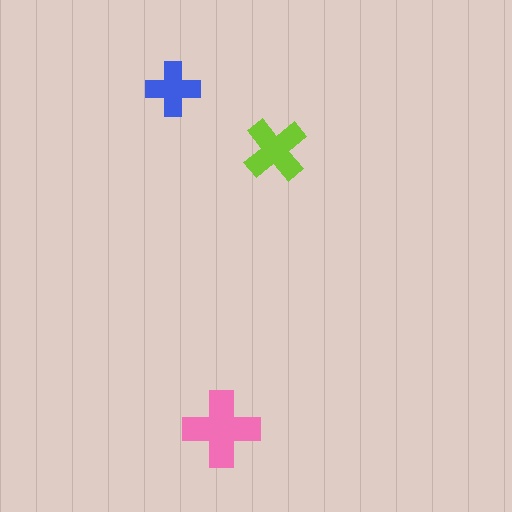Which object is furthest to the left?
The blue cross is leftmost.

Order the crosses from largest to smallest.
the pink one, the lime one, the blue one.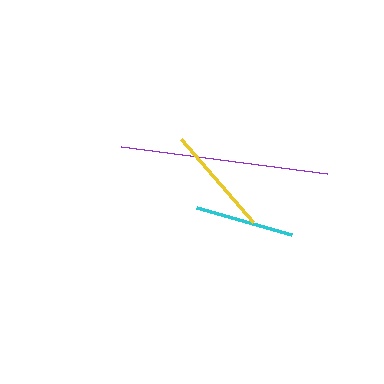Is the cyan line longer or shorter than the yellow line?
The yellow line is longer than the cyan line.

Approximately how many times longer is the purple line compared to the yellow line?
The purple line is approximately 1.9 times the length of the yellow line.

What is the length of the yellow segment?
The yellow segment is approximately 110 pixels long.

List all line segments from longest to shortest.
From longest to shortest: purple, yellow, cyan.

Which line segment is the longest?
The purple line is the longest at approximately 208 pixels.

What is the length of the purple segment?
The purple segment is approximately 208 pixels long.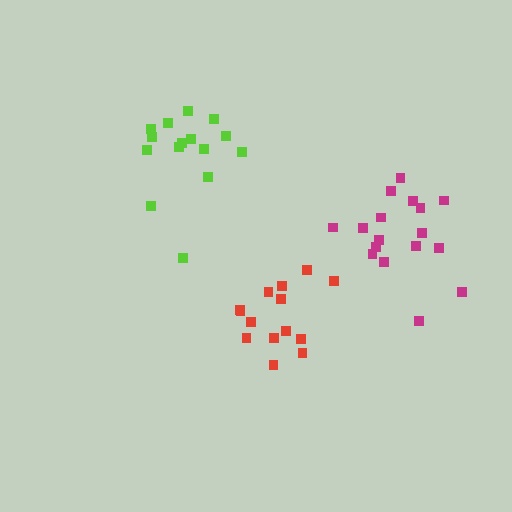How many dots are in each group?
Group 1: 17 dots, Group 2: 14 dots, Group 3: 15 dots (46 total).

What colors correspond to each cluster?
The clusters are colored: magenta, red, lime.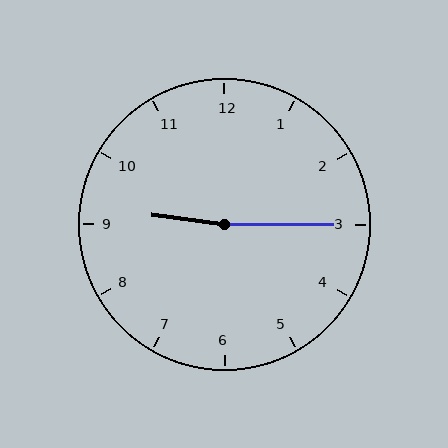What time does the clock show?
9:15.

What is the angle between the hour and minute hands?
Approximately 172 degrees.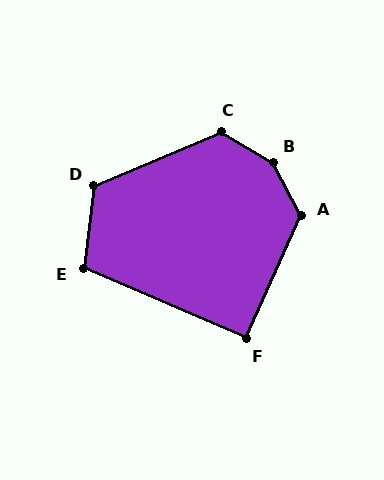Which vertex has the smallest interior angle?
F, at approximately 91 degrees.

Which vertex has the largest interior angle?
B, at approximately 149 degrees.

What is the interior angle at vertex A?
Approximately 128 degrees (obtuse).